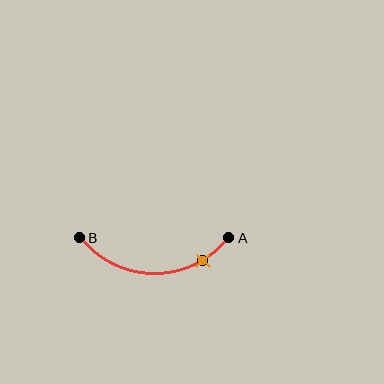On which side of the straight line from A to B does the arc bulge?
The arc bulges below the straight line connecting A and B.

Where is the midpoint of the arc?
The arc midpoint is the point on the curve farthest from the straight line joining A and B. It sits below that line.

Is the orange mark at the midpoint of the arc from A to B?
No. The orange mark lies on the arc but is closer to endpoint A. The arc midpoint would be at the point on the curve equidistant along the arc from both A and B.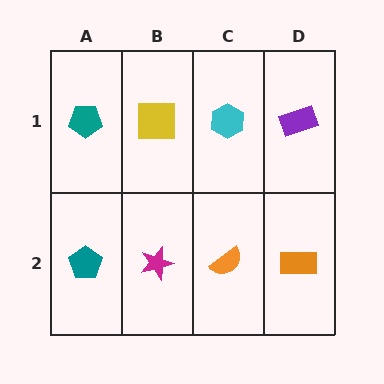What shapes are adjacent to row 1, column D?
An orange rectangle (row 2, column D), a cyan hexagon (row 1, column C).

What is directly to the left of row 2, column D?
An orange semicircle.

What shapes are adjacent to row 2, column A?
A teal pentagon (row 1, column A), a magenta star (row 2, column B).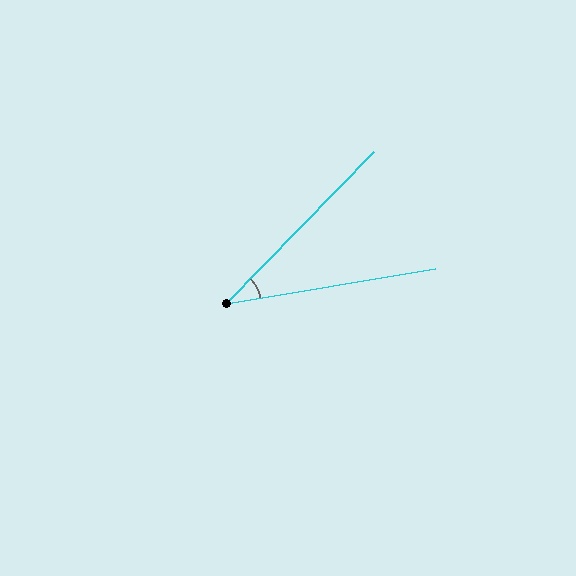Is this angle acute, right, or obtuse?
It is acute.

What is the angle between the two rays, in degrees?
Approximately 36 degrees.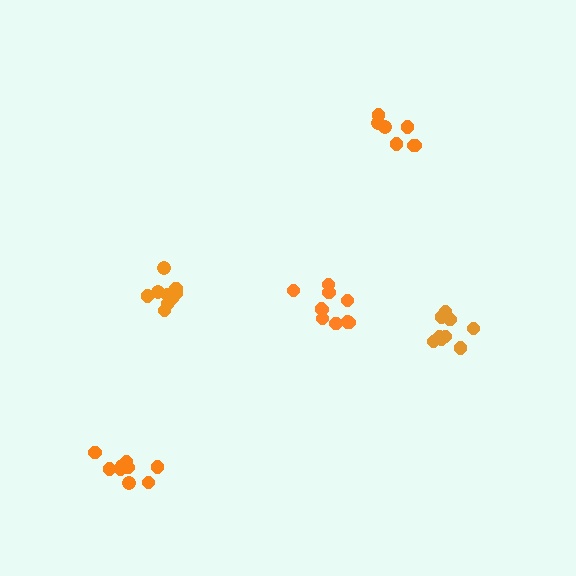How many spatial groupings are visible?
There are 5 spatial groupings.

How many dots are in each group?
Group 1: 10 dots, Group 2: 7 dots, Group 3: 9 dots, Group 4: 9 dots, Group 5: 9 dots (44 total).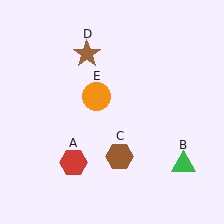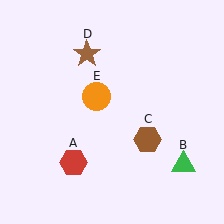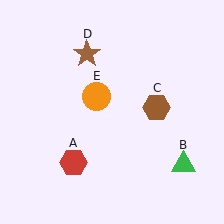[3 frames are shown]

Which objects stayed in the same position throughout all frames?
Red hexagon (object A) and green triangle (object B) and brown star (object D) and orange circle (object E) remained stationary.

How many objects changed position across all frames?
1 object changed position: brown hexagon (object C).